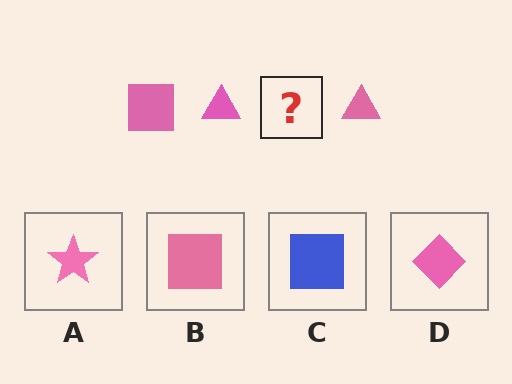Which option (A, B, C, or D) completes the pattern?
B.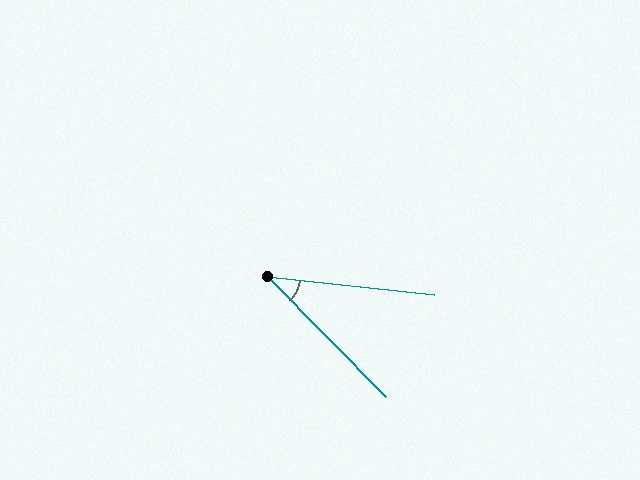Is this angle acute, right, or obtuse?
It is acute.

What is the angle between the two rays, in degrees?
Approximately 39 degrees.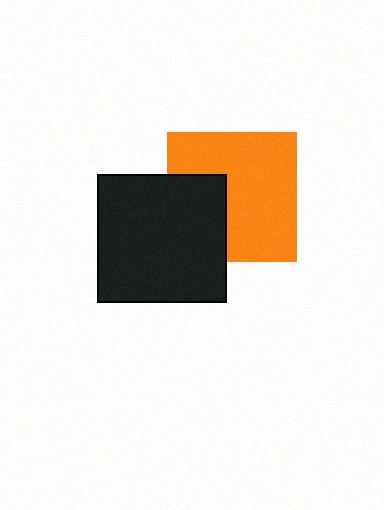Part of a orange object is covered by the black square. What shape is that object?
It is a square.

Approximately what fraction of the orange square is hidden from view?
Roughly 31% of the orange square is hidden behind the black square.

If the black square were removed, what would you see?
You would see the complete orange square.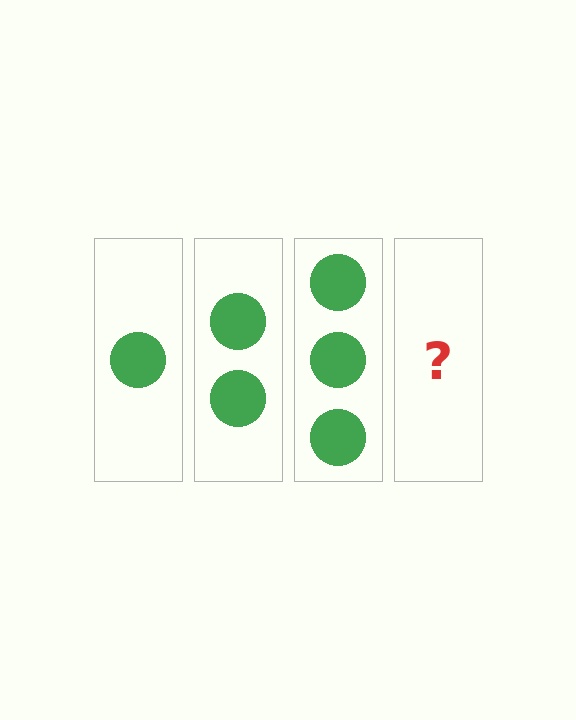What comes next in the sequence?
The next element should be 4 circles.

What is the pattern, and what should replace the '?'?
The pattern is that each step adds one more circle. The '?' should be 4 circles.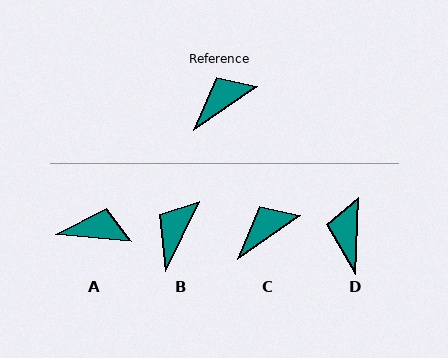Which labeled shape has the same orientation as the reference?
C.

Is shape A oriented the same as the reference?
No, it is off by about 40 degrees.